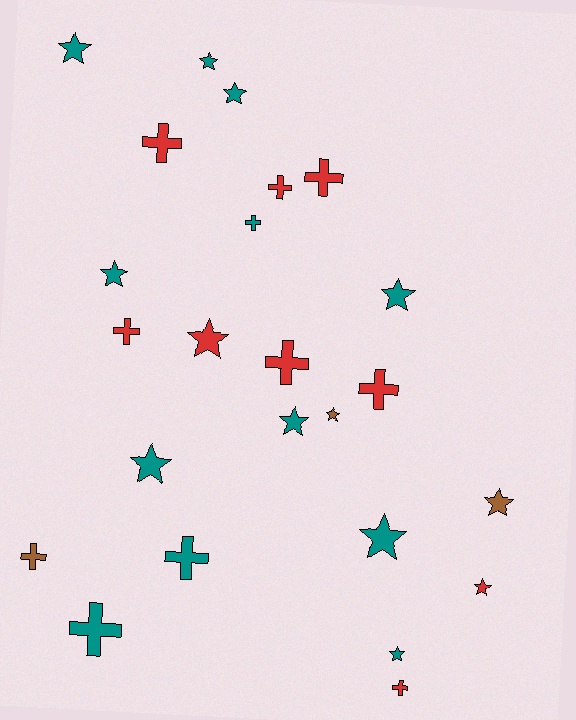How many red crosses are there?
There are 7 red crosses.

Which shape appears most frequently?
Star, with 13 objects.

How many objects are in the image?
There are 24 objects.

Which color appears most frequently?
Teal, with 12 objects.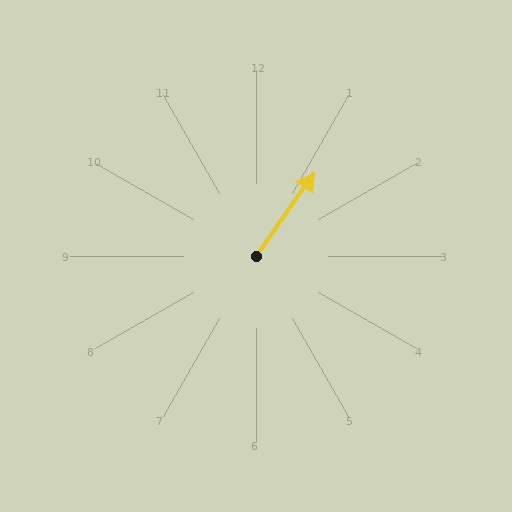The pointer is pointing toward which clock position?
Roughly 1 o'clock.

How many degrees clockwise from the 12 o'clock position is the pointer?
Approximately 35 degrees.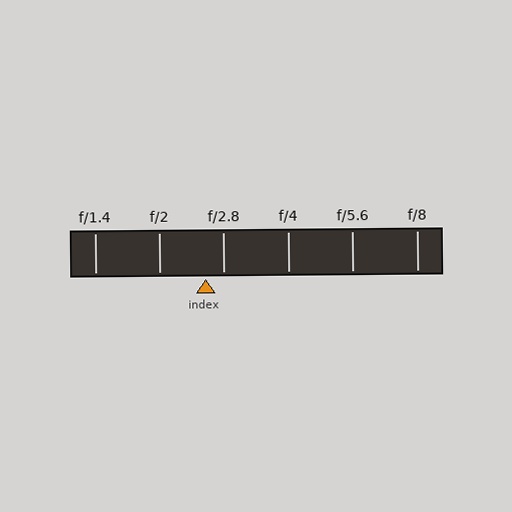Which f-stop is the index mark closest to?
The index mark is closest to f/2.8.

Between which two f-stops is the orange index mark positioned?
The index mark is between f/2 and f/2.8.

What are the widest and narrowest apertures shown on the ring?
The widest aperture shown is f/1.4 and the narrowest is f/8.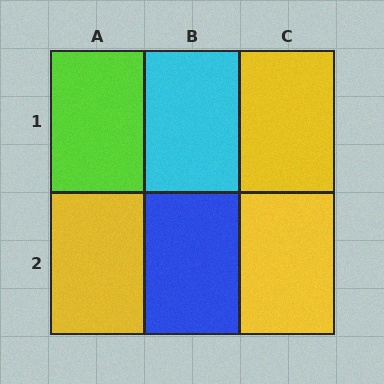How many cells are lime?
1 cell is lime.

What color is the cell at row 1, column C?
Yellow.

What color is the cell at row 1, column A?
Lime.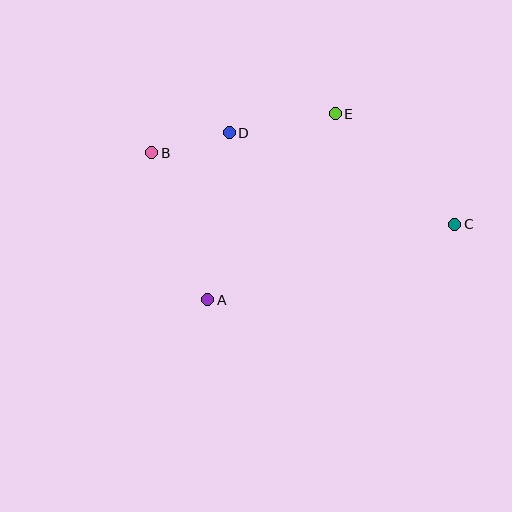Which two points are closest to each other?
Points B and D are closest to each other.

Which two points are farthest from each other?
Points B and C are farthest from each other.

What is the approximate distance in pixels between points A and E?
The distance between A and E is approximately 226 pixels.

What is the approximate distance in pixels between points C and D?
The distance between C and D is approximately 243 pixels.